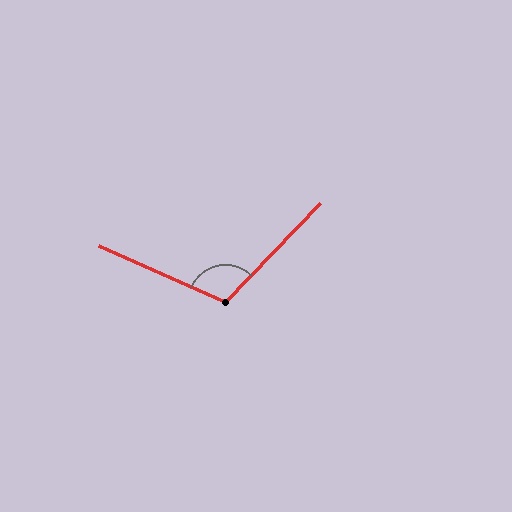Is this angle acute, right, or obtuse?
It is obtuse.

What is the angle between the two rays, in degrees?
Approximately 110 degrees.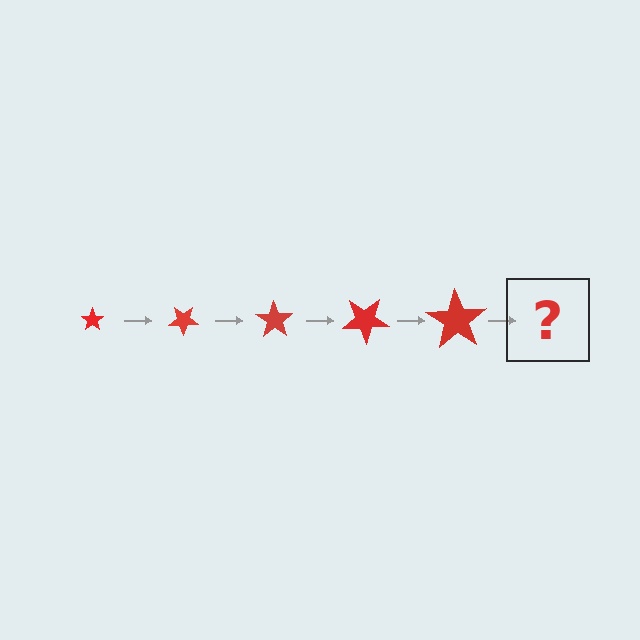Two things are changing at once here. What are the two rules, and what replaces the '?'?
The two rules are that the star grows larger each step and it rotates 35 degrees each step. The '?' should be a star, larger than the previous one and rotated 175 degrees from the start.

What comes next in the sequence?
The next element should be a star, larger than the previous one and rotated 175 degrees from the start.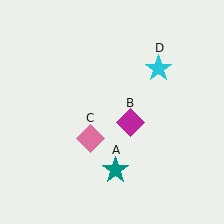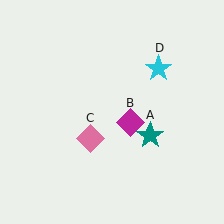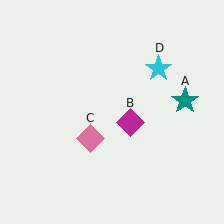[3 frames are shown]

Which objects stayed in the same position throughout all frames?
Magenta diamond (object B) and pink diamond (object C) and cyan star (object D) remained stationary.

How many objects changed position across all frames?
1 object changed position: teal star (object A).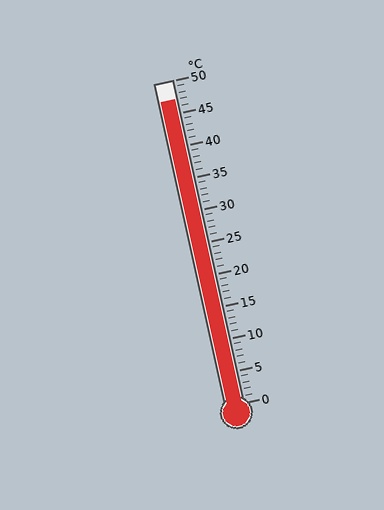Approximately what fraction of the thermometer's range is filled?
The thermometer is filled to approximately 95% of its range.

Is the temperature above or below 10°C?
The temperature is above 10°C.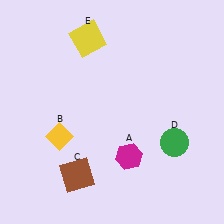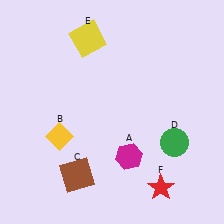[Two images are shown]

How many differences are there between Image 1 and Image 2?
There is 1 difference between the two images.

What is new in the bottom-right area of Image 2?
A red star (F) was added in the bottom-right area of Image 2.